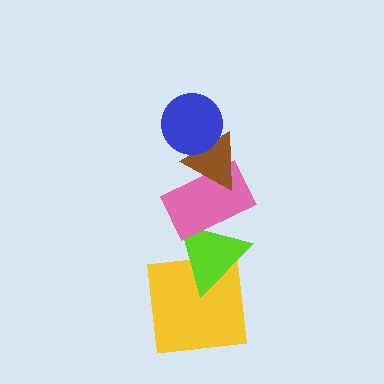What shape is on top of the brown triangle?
The blue circle is on top of the brown triangle.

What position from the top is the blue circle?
The blue circle is 1st from the top.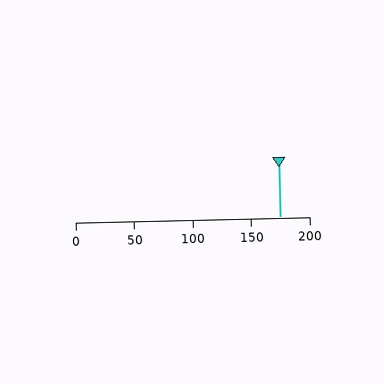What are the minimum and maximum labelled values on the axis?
The axis runs from 0 to 200.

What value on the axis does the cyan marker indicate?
The marker indicates approximately 175.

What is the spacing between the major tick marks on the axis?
The major ticks are spaced 50 apart.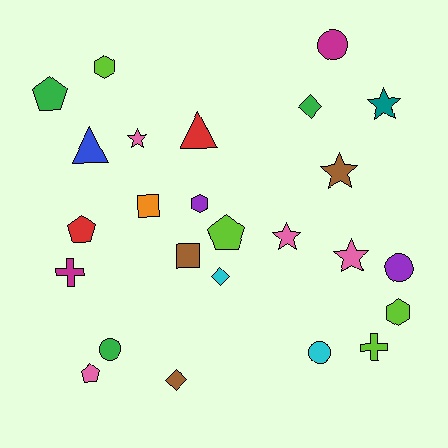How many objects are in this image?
There are 25 objects.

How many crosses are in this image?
There are 2 crosses.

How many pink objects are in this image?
There are 4 pink objects.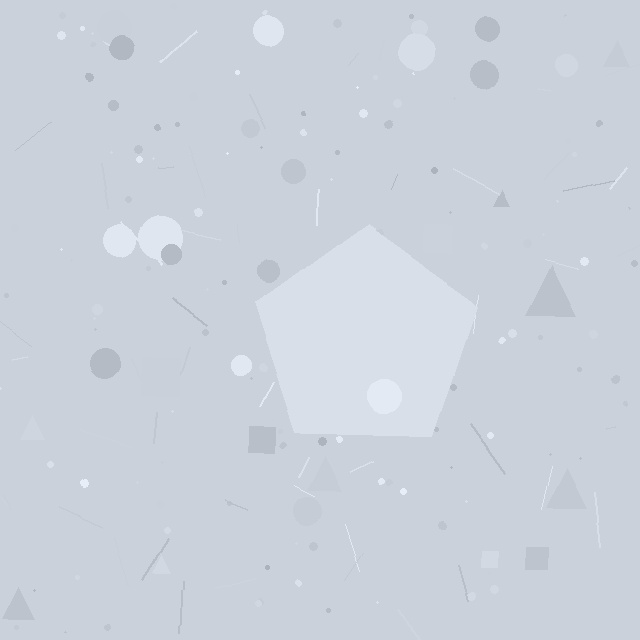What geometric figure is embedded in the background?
A pentagon is embedded in the background.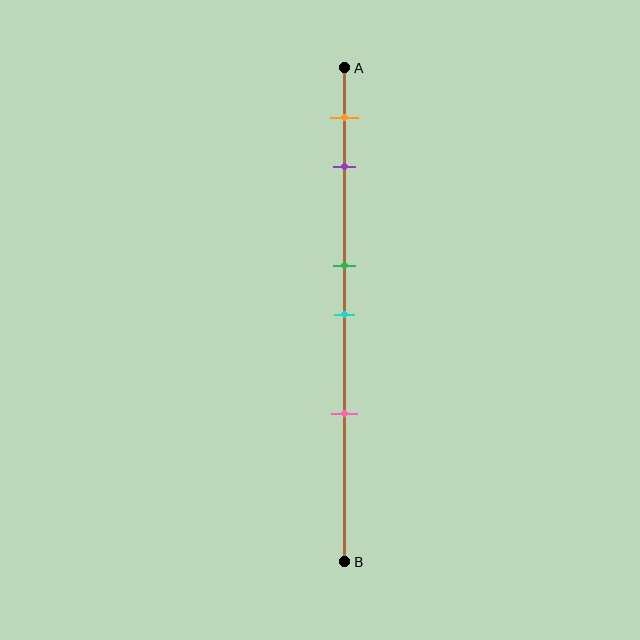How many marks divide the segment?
There are 5 marks dividing the segment.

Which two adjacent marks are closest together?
The green and cyan marks are the closest adjacent pair.